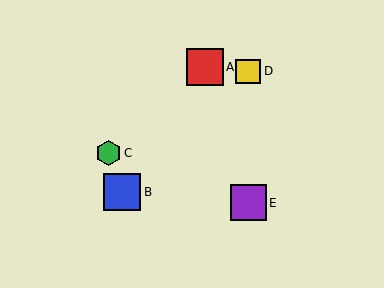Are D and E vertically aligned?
Yes, both are at x≈248.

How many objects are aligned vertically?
2 objects (D, E) are aligned vertically.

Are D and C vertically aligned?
No, D is at x≈248 and C is at x≈109.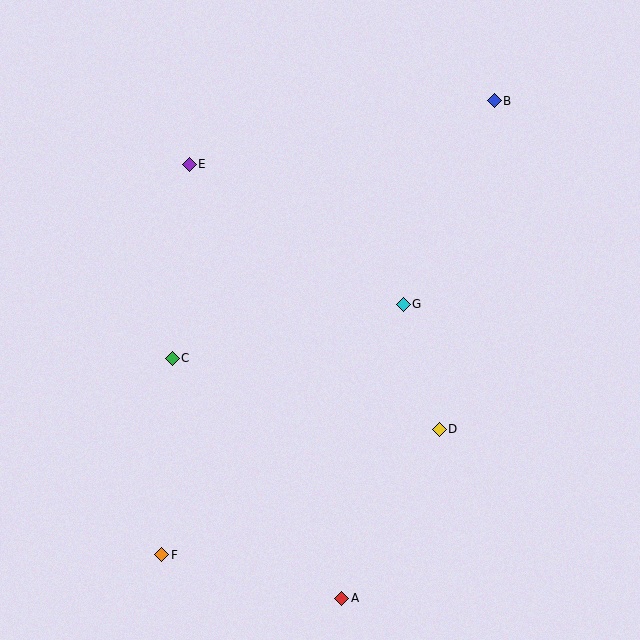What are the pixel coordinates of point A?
Point A is at (342, 598).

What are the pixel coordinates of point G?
Point G is at (403, 304).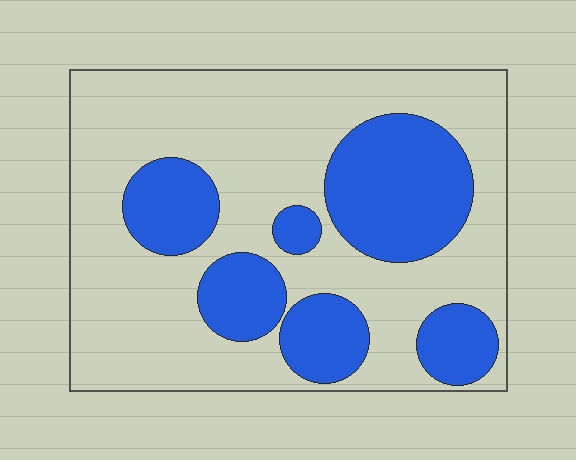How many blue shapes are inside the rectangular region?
6.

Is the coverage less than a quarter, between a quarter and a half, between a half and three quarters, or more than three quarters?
Between a quarter and a half.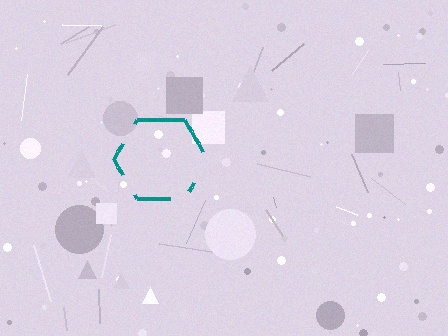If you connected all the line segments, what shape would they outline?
They would outline a hexagon.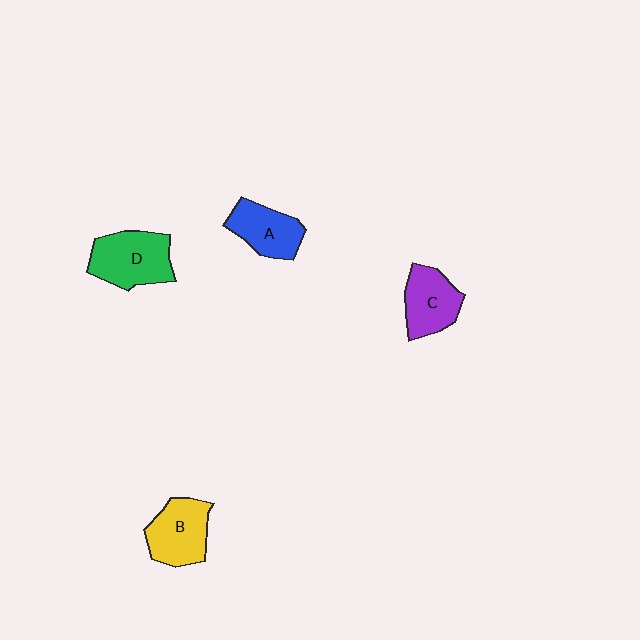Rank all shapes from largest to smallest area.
From largest to smallest: D (green), B (yellow), C (purple), A (blue).